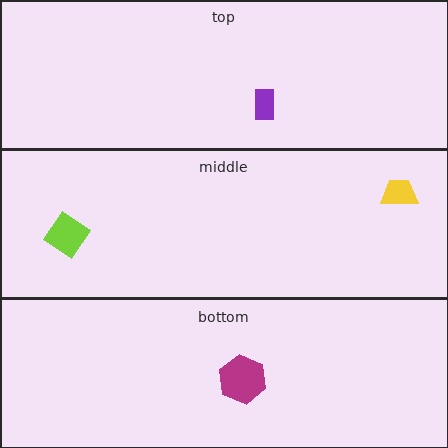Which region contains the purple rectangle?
The top region.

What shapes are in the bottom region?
The magenta hexagon.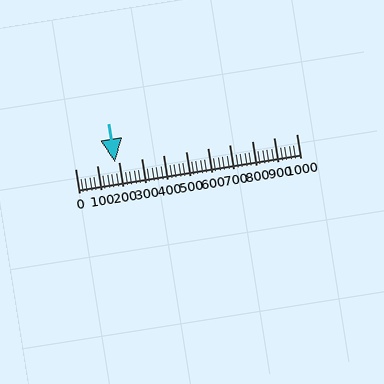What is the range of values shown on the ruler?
The ruler shows values from 0 to 1000.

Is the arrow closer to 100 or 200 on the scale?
The arrow is closer to 200.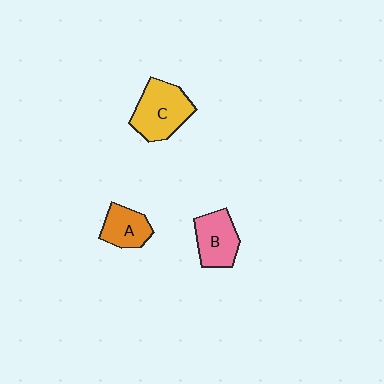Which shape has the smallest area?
Shape A (orange).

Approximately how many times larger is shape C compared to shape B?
Approximately 1.3 times.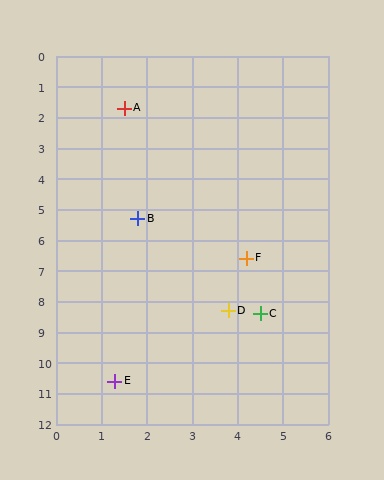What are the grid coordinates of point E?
Point E is at approximately (1.3, 10.6).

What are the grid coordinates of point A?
Point A is at approximately (1.5, 1.7).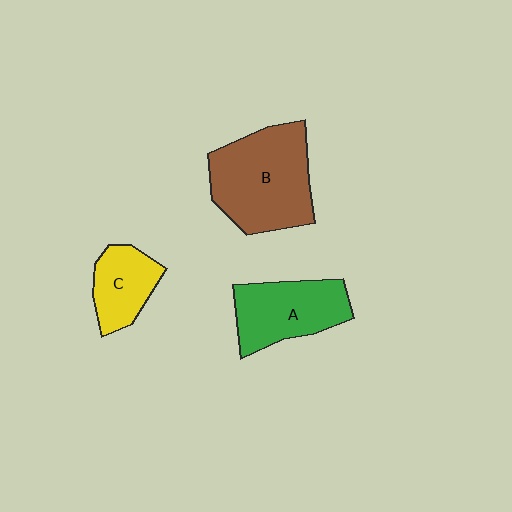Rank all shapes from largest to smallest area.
From largest to smallest: B (brown), A (green), C (yellow).